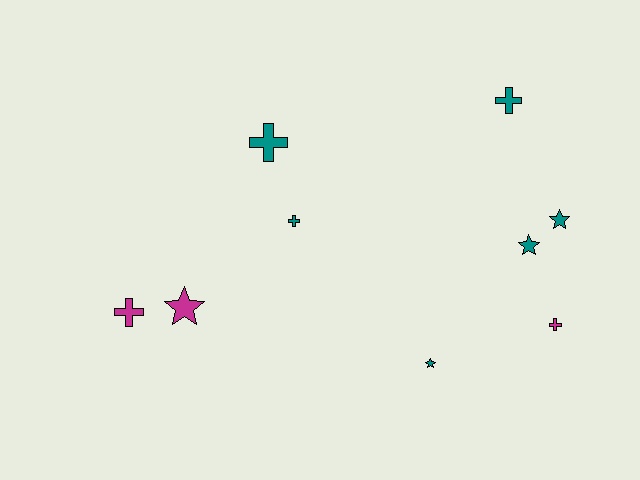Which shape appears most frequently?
Cross, with 5 objects.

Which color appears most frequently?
Teal, with 6 objects.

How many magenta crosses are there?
There are 2 magenta crosses.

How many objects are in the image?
There are 9 objects.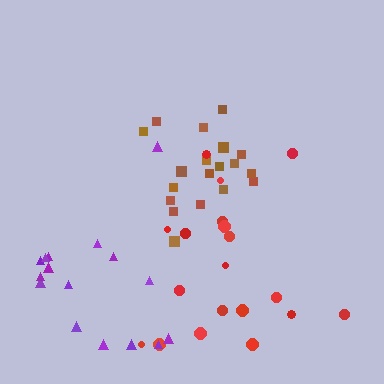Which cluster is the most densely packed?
Brown.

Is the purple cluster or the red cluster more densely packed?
Red.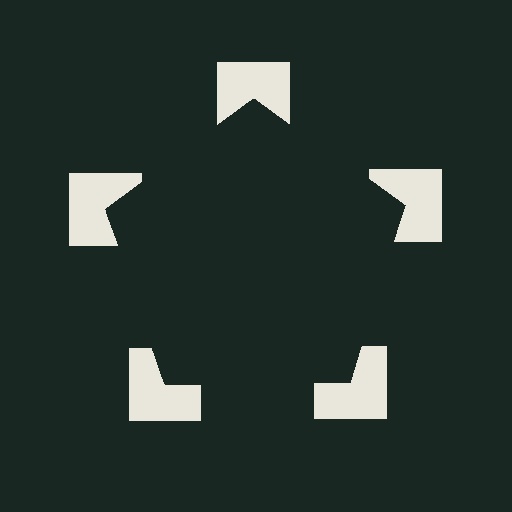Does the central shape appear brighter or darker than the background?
It typically appears slightly darker than the background, even though no actual brightness change is drawn.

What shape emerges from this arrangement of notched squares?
An illusory pentagon — its edges are inferred from the aligned wedge cuts in the notched squares, not physically drawn.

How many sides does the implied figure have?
5 sides.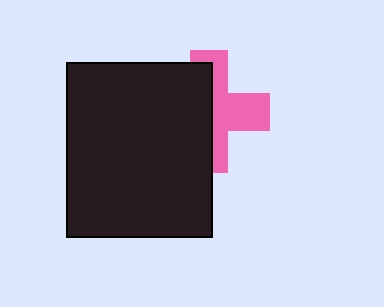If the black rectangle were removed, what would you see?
You would see the complete pink cross.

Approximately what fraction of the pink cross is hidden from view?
Roughly 54% of the pink cross is hidden behind the black rectangle.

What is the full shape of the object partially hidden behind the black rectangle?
The partially hidden object is a pink cross.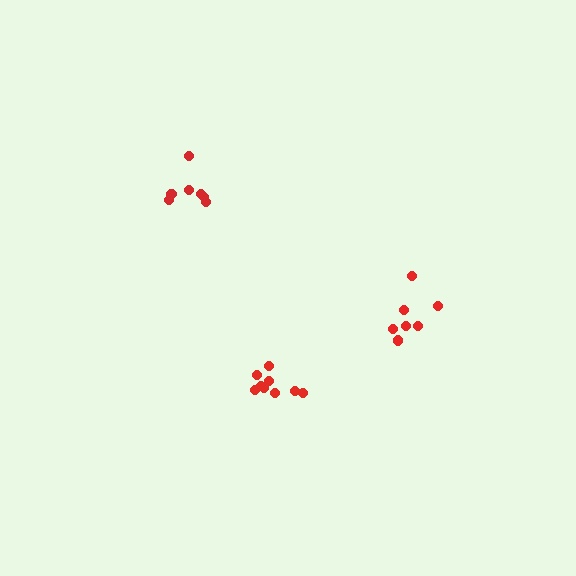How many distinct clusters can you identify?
There are 3 distinct clusters.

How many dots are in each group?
Group 1: 7 dots, Group 2: 9 dots, Group 3: 7 dots (23 total).